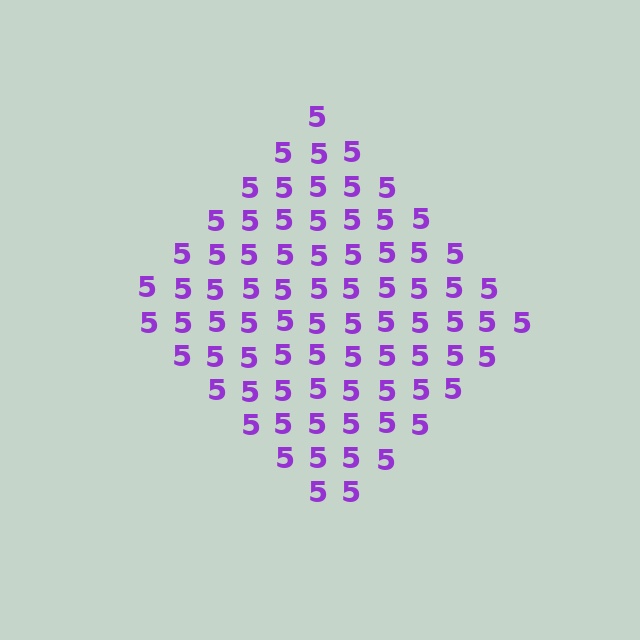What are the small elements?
The small elements are digit 5's.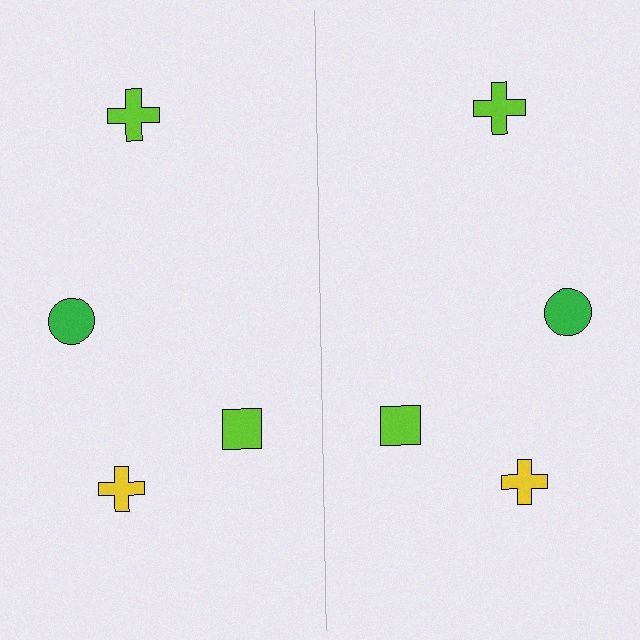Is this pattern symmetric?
Yes, this pattern has bilateral (reflection) symmetry.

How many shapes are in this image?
There are 8 shapes in this image.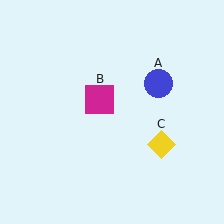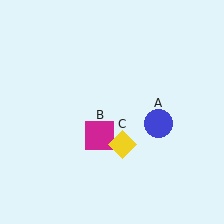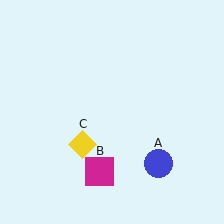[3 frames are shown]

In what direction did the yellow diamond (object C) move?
The yellow diamond (object C) moved left.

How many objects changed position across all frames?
3 objects changed position: blue circle (object A), magenta square (object B), yellow diamond (object C).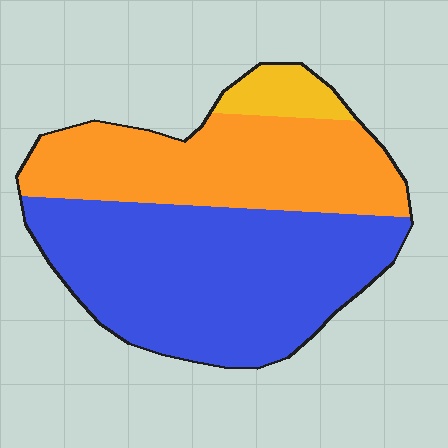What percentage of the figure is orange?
Orange takes up between a third and a half of the figure.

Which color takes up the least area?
Yellow, at roughly 5%.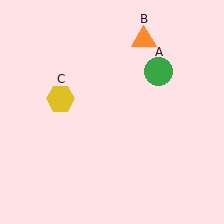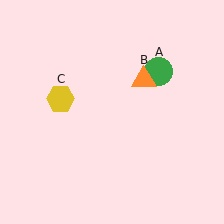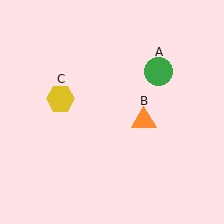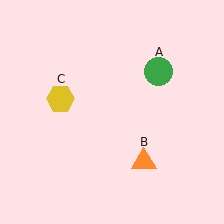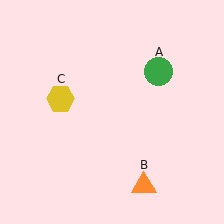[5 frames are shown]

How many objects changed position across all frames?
1 object changed position: orange triangle (object B).